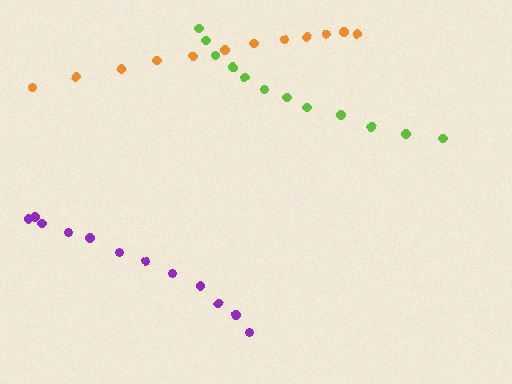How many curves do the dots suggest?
There are 3 distinct paths.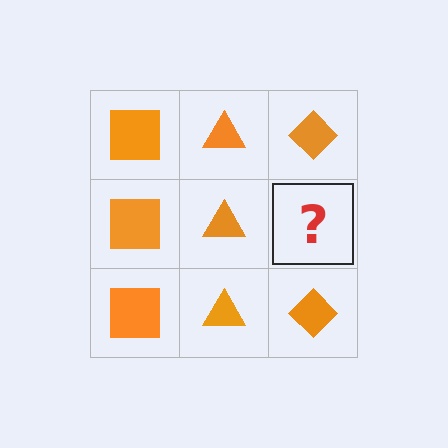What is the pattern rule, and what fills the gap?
The rule is that each column has a consistent shape. The gap should be filled with an orange diamond.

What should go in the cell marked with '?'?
The missing cell should contain an orange diamond.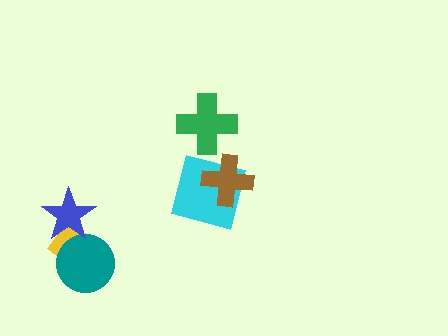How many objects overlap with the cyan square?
1 object overlaps with the cyan square.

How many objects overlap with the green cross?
0 objects overlap with the green cross.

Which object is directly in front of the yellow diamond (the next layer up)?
The teal circle is directly in front of the yellow diamond.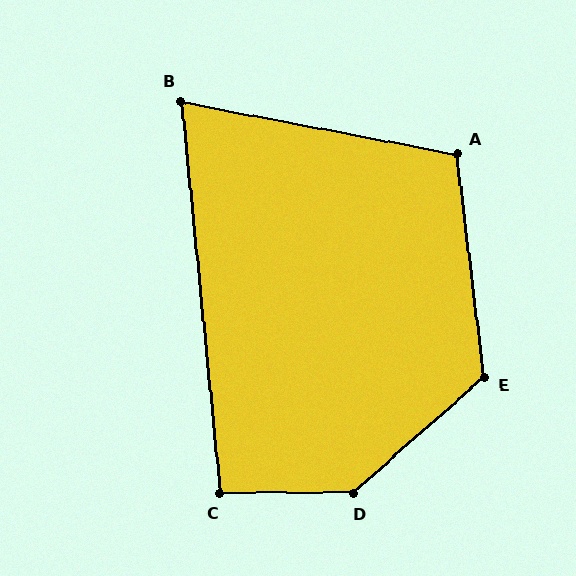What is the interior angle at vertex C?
Approximately 96 degrees (obtuse).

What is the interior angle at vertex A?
Approximately 108 degrees (obtuse).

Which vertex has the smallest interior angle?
B, at approximately 73 degrees.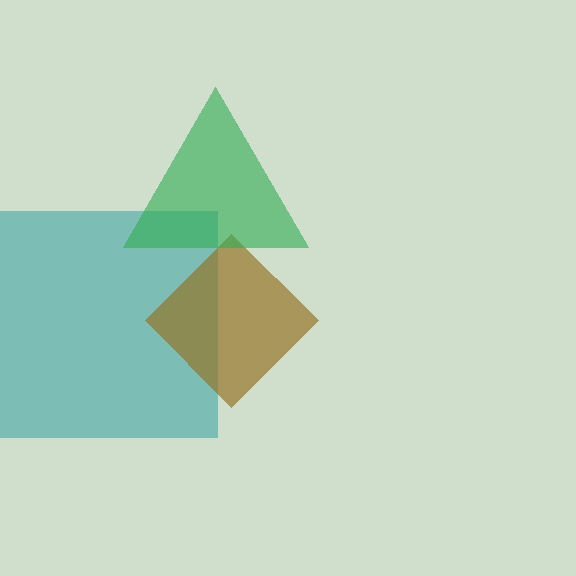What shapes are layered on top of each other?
The layered shapes are: a teal square, a brown diamond, a green triangle.